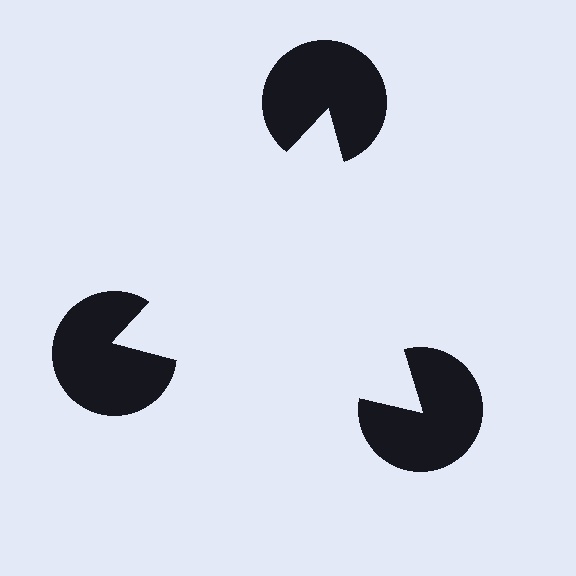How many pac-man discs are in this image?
There are 3 — one at each vertex of the illusory triangle.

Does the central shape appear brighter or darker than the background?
It typically appears slightly brighter than the background, even though no actual brightness change is drawn.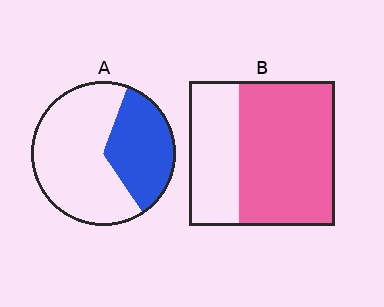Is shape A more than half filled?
No.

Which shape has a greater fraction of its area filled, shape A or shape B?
Shape B.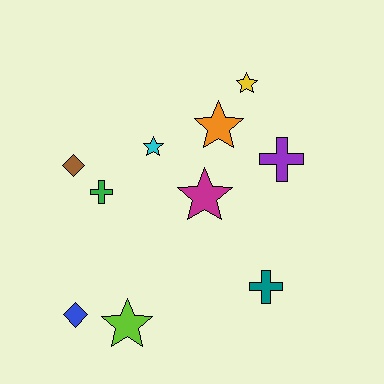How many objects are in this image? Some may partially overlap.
There are 10 objects.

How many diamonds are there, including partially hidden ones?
There are 2 diamonds.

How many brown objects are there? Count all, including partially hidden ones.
There is 1 brown object.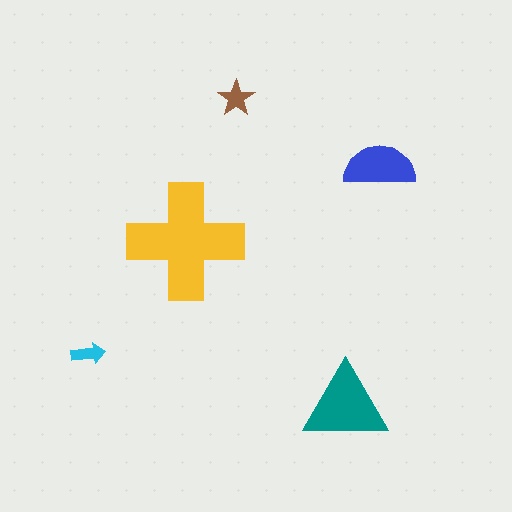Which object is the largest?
The yellow cross.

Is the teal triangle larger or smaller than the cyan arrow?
Larger.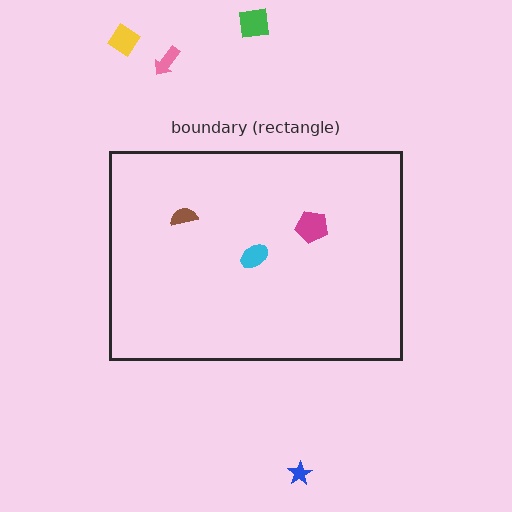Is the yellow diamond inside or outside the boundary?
Outside.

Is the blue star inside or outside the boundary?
Outside.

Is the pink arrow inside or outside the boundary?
Outside.